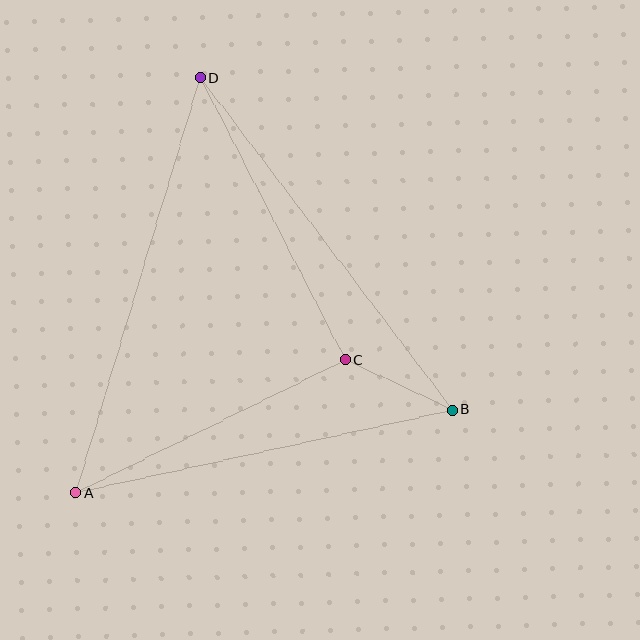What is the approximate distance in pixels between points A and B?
The distance between A and B is approximately 386 pixels.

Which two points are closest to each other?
Points B and C are closest to each other.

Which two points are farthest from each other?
Points A and D are farthest from each other.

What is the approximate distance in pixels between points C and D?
The distance between C and D is approximately 318 pixels.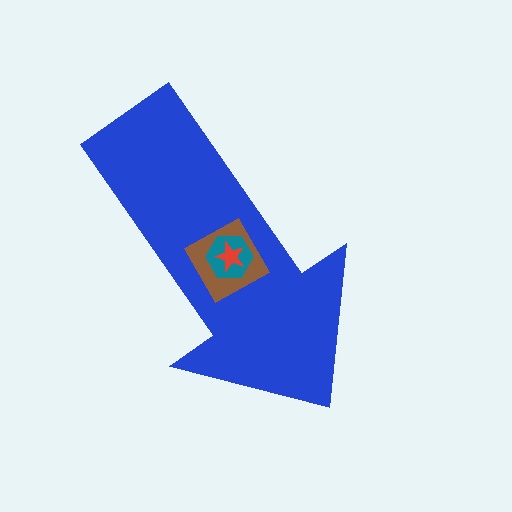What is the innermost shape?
The red star.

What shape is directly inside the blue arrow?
The brown diamond.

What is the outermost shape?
The blue arrow.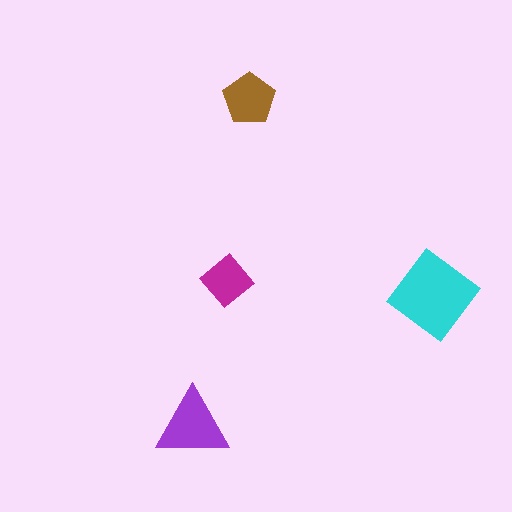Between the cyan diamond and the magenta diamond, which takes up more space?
The cyan diamond.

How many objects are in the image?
There are 4 objects in the image.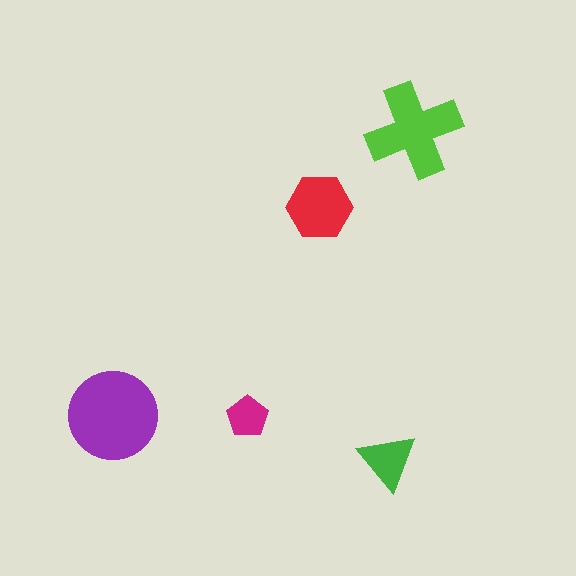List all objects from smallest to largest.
The magenta pentagon, the green triangle, the red hexagon, the lime cross, the purple circle.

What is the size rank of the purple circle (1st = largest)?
1st.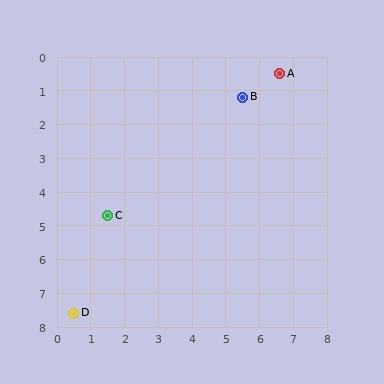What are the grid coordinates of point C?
Point C is at approximately (1.5, 4.7).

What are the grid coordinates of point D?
Point D is at approximately (0.5, 7.6).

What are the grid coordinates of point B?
Point B is at approximately (5.5, 1.2).